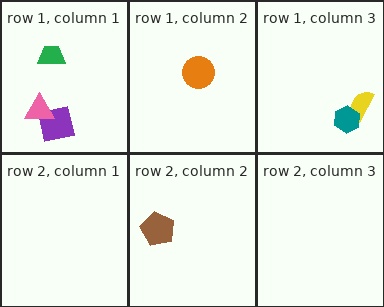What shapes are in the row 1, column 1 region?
The green trapezoid, the purple square, the pink triangle.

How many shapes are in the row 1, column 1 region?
3.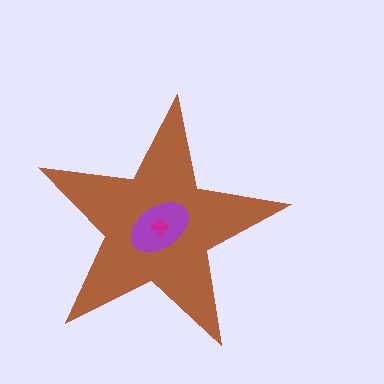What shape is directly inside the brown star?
The purple ellipse.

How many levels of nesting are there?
3.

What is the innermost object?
The magenta cross.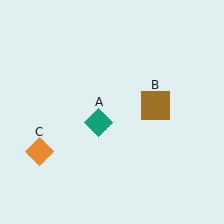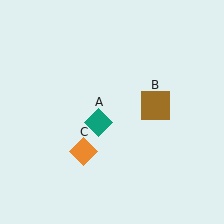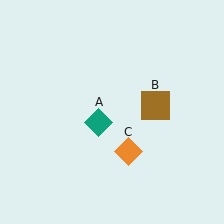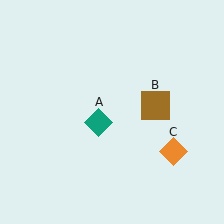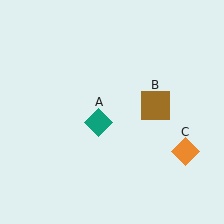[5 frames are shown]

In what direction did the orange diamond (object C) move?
The orange diamond (object C) moved right.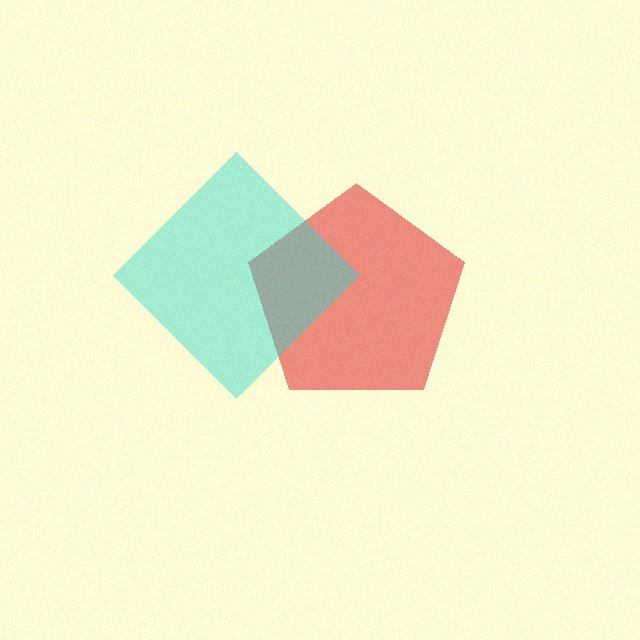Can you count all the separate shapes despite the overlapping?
Yes, there are 2 separate shapes.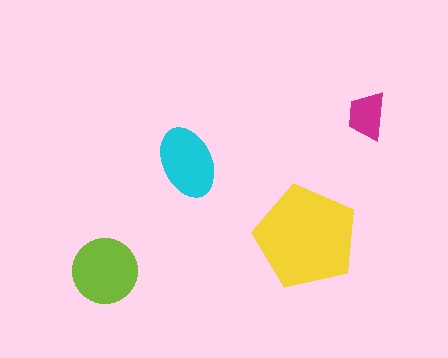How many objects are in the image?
There are 4 objects in the image.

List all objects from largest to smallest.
The yellow pentagon, the lime circle, the cyan ellipse, the magenta trapezoid.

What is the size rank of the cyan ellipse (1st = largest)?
3rd.